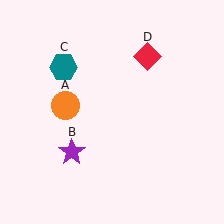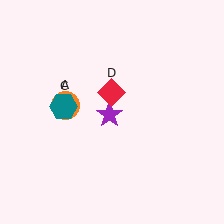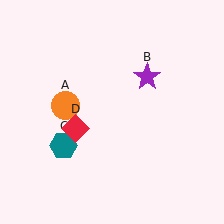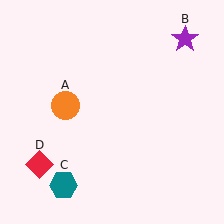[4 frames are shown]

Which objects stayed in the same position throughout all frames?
Orange circle (object A) remained stationary.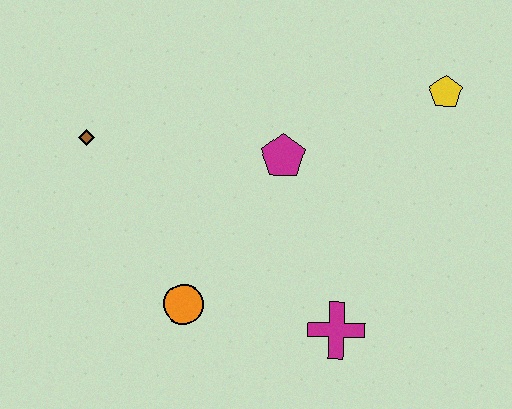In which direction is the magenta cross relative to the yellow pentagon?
The magenta cross is below the yellow pentagon.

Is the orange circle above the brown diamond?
No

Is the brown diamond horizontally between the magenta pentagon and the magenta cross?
No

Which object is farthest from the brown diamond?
The yellow pentagon is farthest from the brown diamond.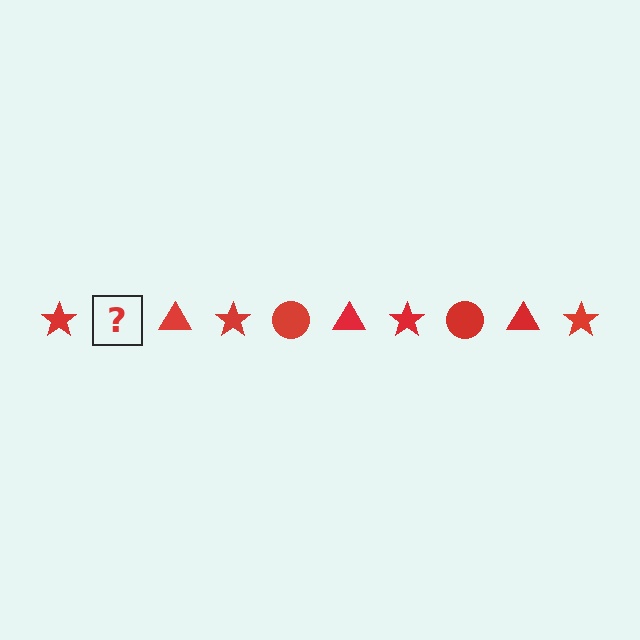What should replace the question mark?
The question mark should be replaced with a red circle.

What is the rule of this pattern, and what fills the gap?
The rule is that the pattern cycles through star, circle, triangle shapes in red. The gap should be filled with a red circle.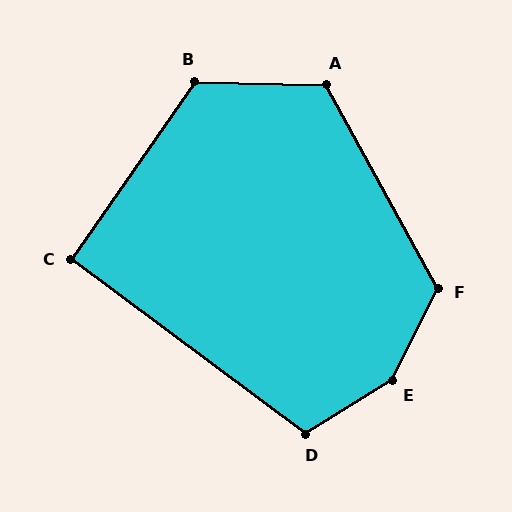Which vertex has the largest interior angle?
E, at approximately 148 degrees.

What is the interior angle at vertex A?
Approximately 120 degrees (obtuse).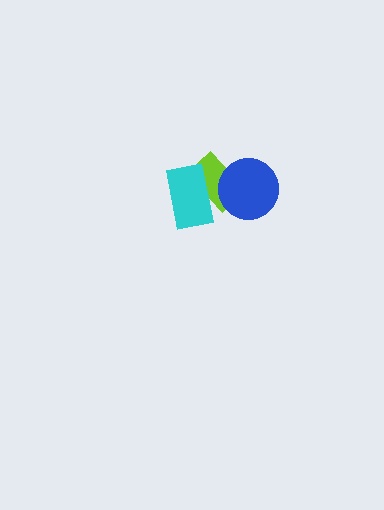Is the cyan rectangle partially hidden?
No, no other shape covers it.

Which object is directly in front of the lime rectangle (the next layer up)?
The blue circle is directly in front of the lime rectangle.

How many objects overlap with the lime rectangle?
2 objects overlap with the lime rectangle.